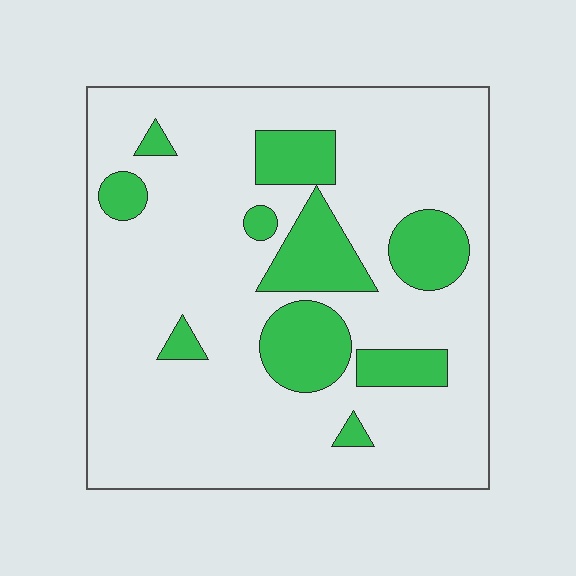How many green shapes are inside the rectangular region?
10.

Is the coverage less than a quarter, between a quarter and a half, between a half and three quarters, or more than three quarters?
Less than a quarter.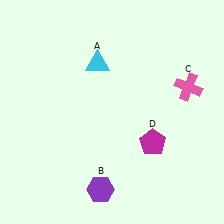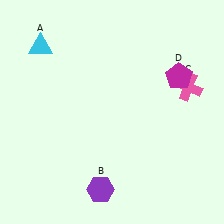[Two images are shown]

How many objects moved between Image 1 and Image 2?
2 objects moved between the two images.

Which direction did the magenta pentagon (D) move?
The magenta pentagon (D) moved up.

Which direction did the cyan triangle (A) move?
The cyan triangle (A) moved left.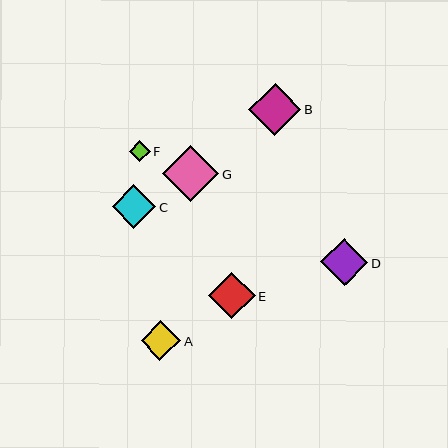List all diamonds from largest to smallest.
From largest to smallest: G, B, D, E, C, A, F.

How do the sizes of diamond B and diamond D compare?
Diamond B and diamond D are approximately the same size.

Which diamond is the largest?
Diamond G is the largest with a size of approximately 56 pixels.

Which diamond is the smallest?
Diamond F is the smallest with a size of approximately 21 pixels.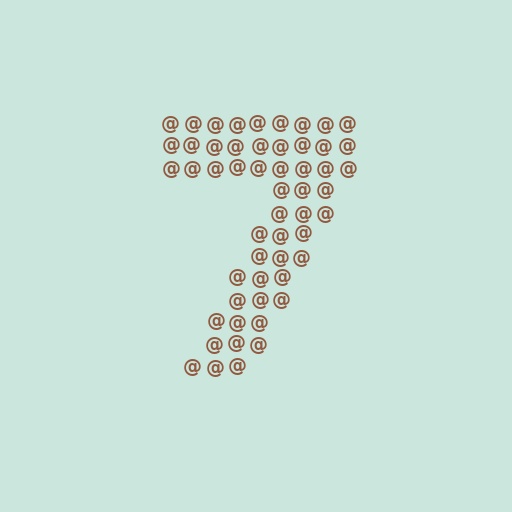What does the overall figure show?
The overall figure shows the digit 7.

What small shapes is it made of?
It is made of small at signs.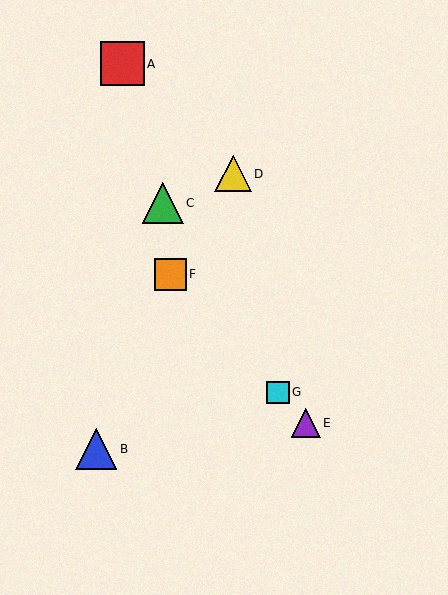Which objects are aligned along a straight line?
Objects E, F, G are aligned along a straight line.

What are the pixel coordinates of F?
Object F is at (170, 274).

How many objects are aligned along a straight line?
3 objects (E, F, G) are aligned along a straight line.